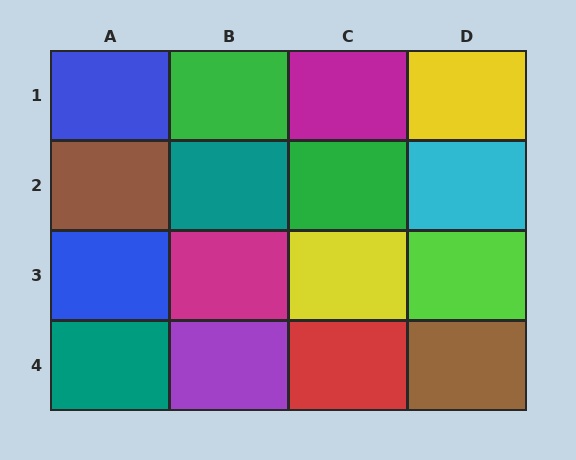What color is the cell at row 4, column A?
Teal.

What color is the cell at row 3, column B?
Magenta.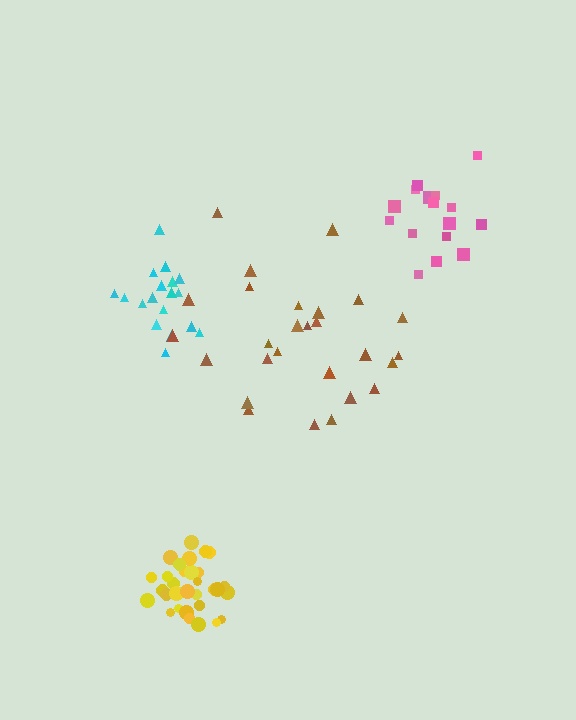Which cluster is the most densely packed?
Yellow.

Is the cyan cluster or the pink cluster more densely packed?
Cyan.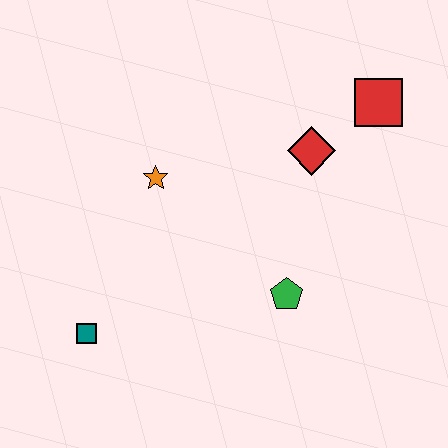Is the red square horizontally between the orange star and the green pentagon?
No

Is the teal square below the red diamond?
Yes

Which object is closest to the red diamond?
The red square is closest to the red diamond.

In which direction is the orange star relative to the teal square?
The orange star is above the teal square.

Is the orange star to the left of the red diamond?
Yes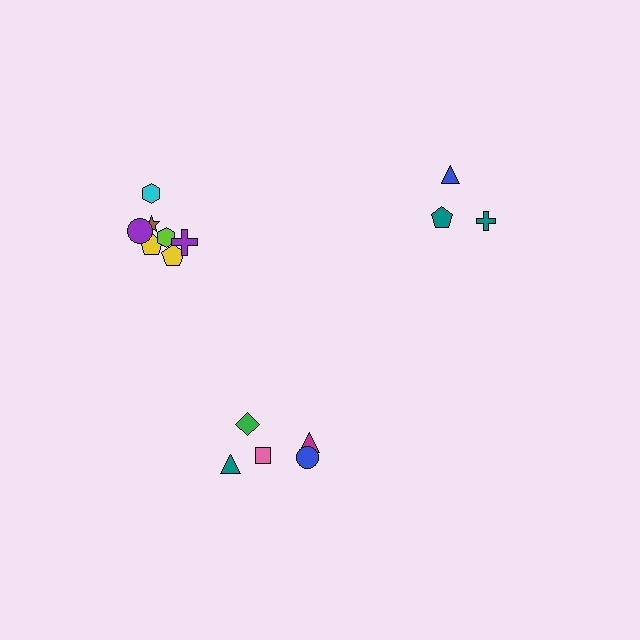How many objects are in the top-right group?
There are 3 objects.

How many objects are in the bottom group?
There are 5 objects.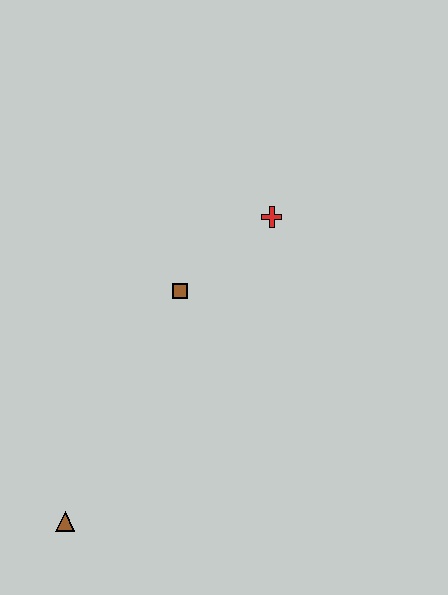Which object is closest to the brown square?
The red cross is closest to the brown square.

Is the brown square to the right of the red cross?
No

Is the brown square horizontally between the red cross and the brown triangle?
Yes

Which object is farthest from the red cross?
The brown triangle is farthest from the red cross.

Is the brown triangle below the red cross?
Yes